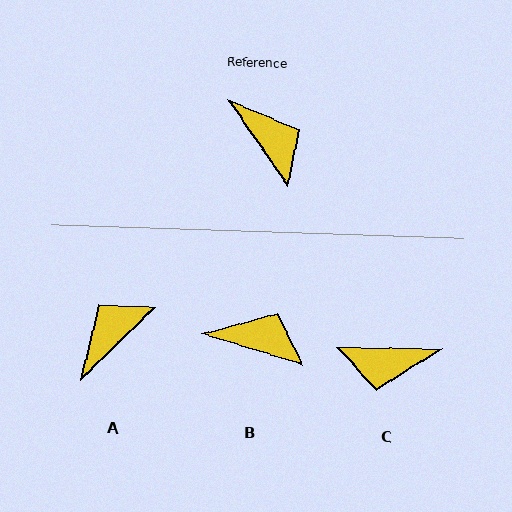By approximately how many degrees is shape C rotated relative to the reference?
Approximately 125 degrees clockwise.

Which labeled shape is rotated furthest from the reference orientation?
C, about 125 degrees away.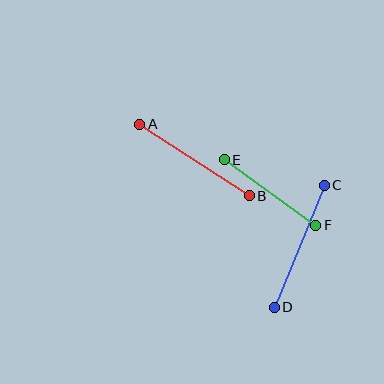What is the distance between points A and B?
The distance is approximately 131 pixels.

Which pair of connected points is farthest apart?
Points C and D are farthest apart.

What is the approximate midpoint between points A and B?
The midpoint is at approximately (194, 160) pixels.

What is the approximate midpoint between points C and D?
The midpoint is at approximately (299, 246) pixels.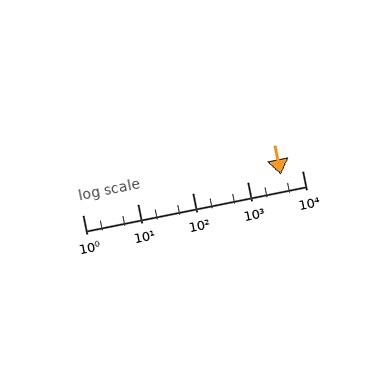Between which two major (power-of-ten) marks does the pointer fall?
The pointer is between 1000 and 10000.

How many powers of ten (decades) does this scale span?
The scale spans 4 decades, from 1 to 10000.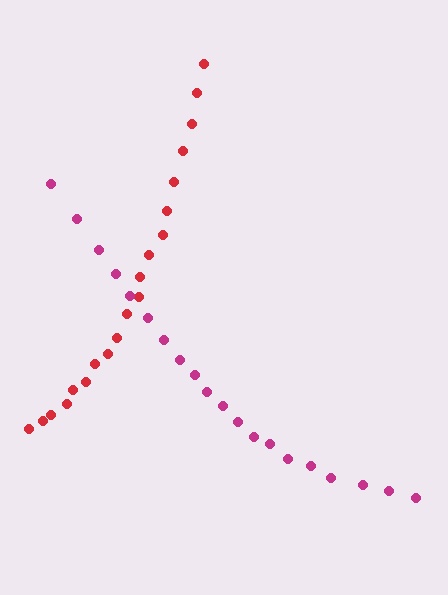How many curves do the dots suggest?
There are 2 distinct paths.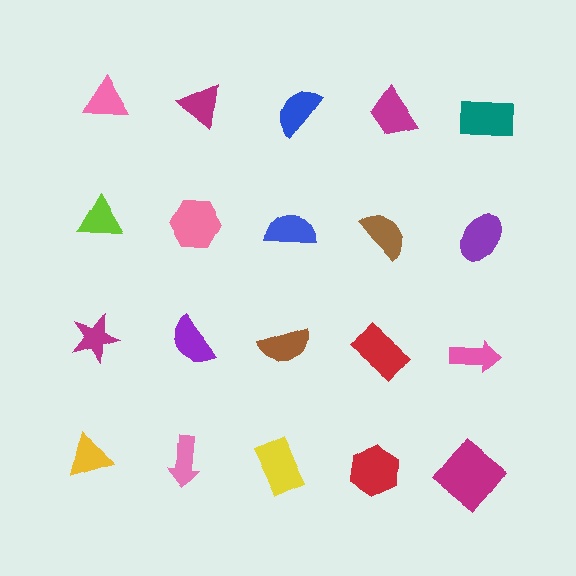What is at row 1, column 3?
A blue semicircle.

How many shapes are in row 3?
5 shapes.